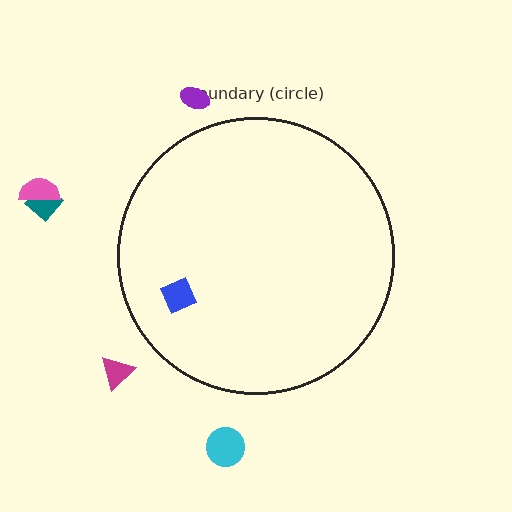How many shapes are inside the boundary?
1 inside, 5 outside.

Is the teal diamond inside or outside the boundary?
Outside.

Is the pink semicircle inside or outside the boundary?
Outside.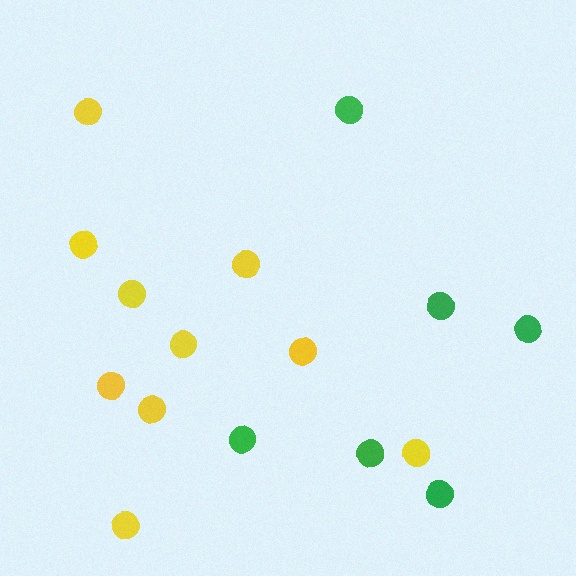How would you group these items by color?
There are 2 groups: one group of green circles (6) and one group of yellow circles (10).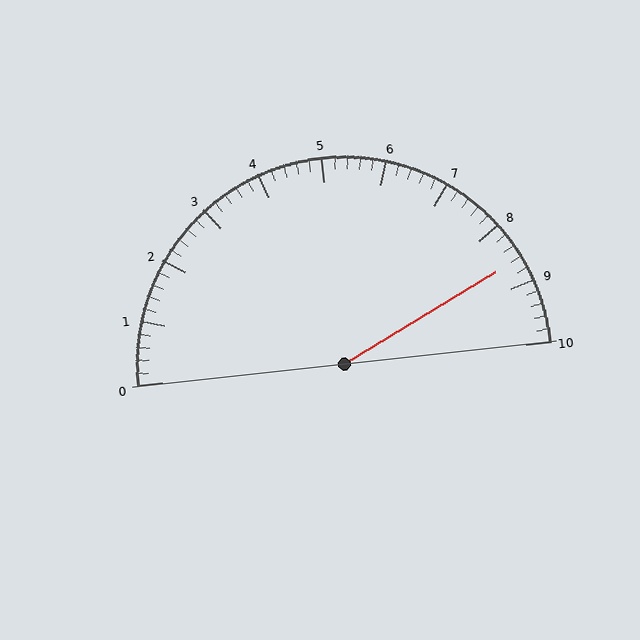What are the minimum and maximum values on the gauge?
The gauge ranges from 0 to 10.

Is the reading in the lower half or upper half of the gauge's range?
The reading is in the upper half of the range (0 to 10).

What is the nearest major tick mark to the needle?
The nearest major tick mark is 9.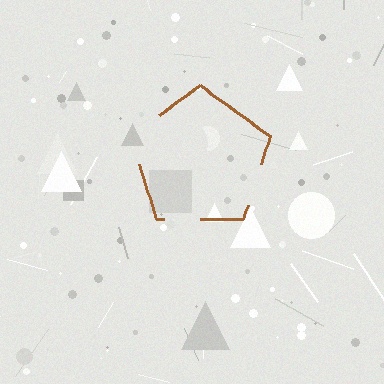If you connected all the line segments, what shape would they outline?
They would outline a pentagon.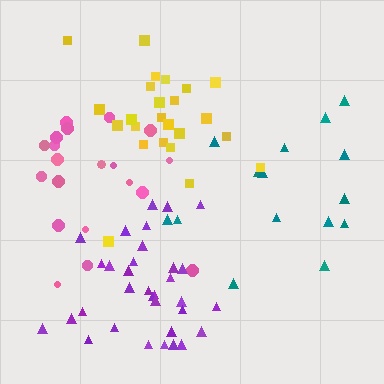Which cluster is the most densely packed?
Purple.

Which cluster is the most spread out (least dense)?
Teal.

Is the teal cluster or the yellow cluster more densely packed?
Yellow.